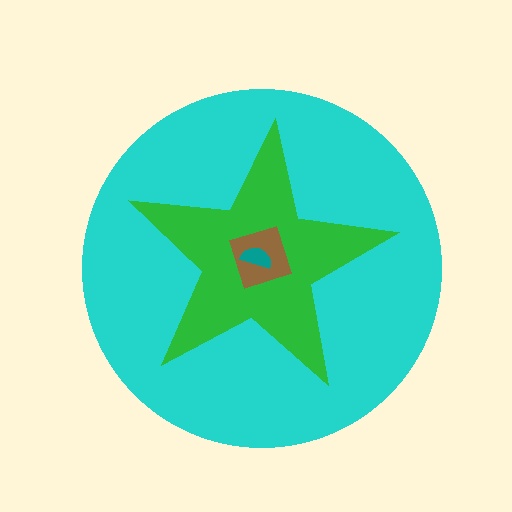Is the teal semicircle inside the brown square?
Yes.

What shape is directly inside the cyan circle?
The green star.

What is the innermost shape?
The teal semicircle.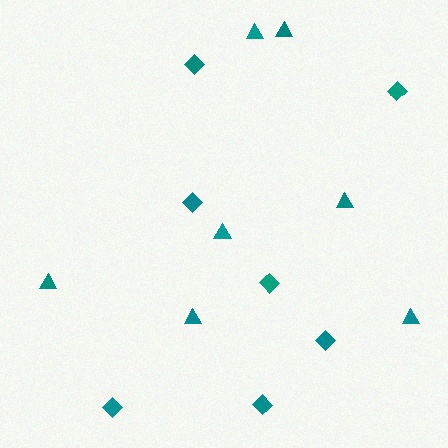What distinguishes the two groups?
There are 2 groups: one group of triangles (7) and one group of diamonds (7).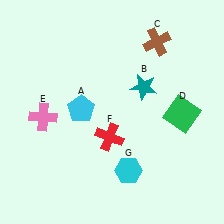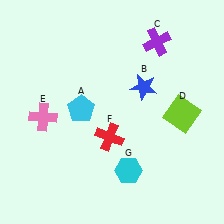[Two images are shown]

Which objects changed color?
B changed from teal to blue. C changed from brown to purple. D changed from green to lime.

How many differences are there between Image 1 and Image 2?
There are 3 differences between the two images.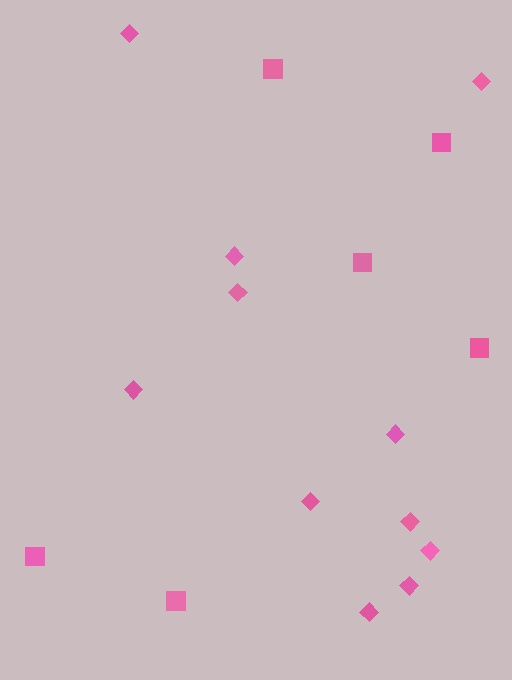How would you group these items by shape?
There are 2 groups: one group of squares (6) and one group of diamonds (11).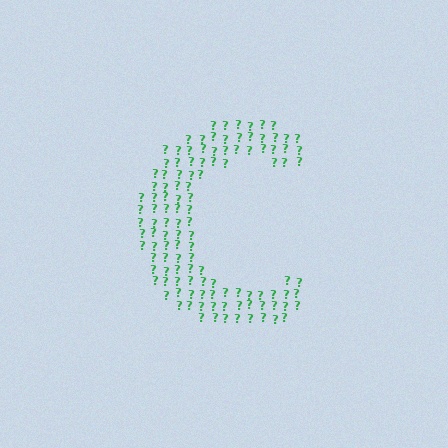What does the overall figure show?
The overall figure shows the letter C.